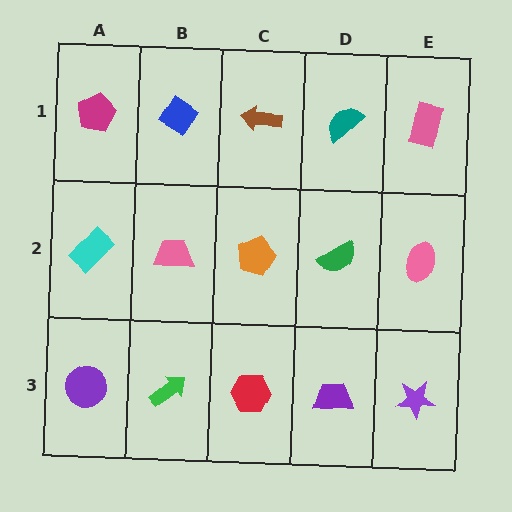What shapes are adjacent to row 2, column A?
A magenta pentagon (row 1, column A), a purple circle (row 3, column A), a pink trapezoid (row 2, column B).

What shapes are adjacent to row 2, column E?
A pink rectangle (row 1, column E), a purple star (row 3, column E), a green semicircle (row 2, column D).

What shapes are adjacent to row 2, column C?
A brown arrow (row 1, column C), a red hexagon (row 3, column C), a pink trapezoid (row 2, column B), a green semicircle (row 2, column D).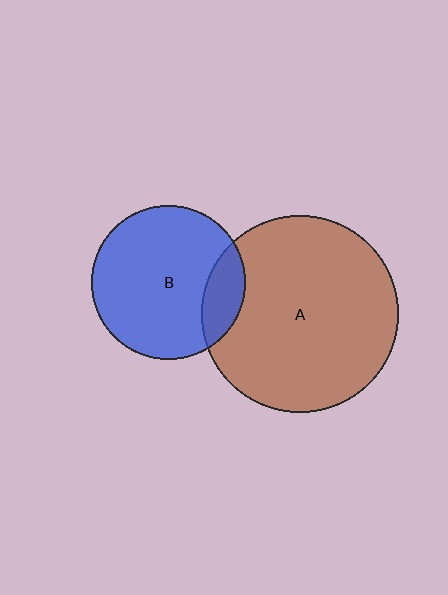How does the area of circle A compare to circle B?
Approximately 1.6 times.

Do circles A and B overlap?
Yes.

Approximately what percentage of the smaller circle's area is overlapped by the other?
Approximately 15%.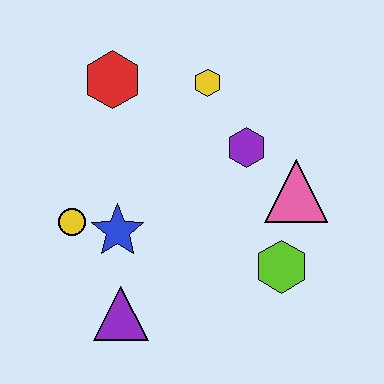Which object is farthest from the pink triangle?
The yellow circle is farthest from the pink triangle.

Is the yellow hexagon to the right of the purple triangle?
Yes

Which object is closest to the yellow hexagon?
The purple hexagon is closest to the yellow hexagon.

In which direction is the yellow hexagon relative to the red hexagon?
The yellow hexagon is to the right of the red hexagon.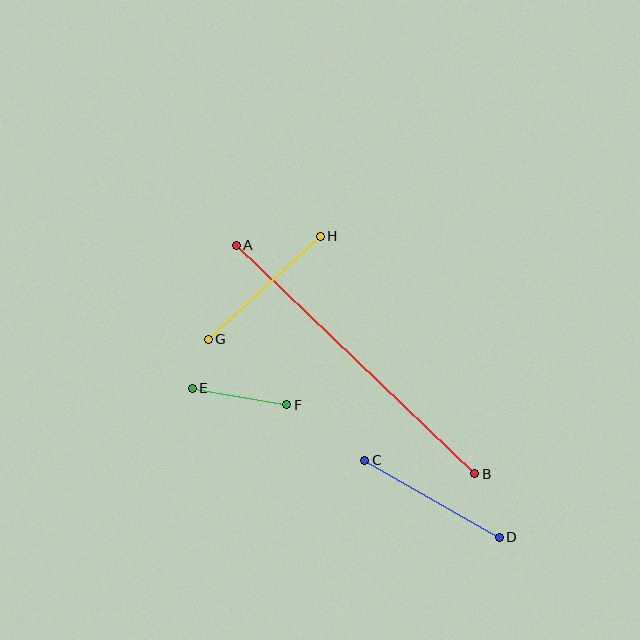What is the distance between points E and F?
The distance is approximately 96 pixels.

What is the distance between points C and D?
The distance is approximately 155 pixels.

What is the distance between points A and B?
The distance is approximately 331 pixels.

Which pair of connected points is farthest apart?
Points A and B are farthest apart.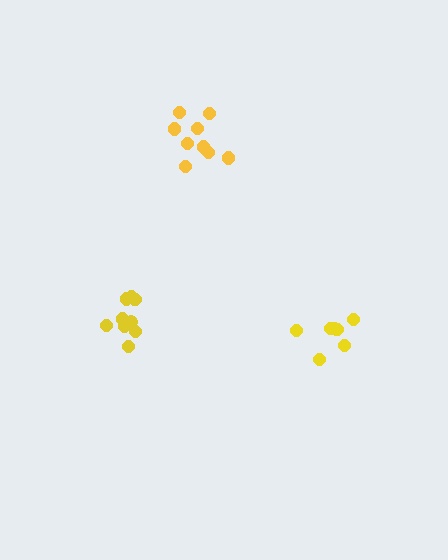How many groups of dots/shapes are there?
There are 3 groups.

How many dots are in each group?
Group 1: 9 dots, Group 2: 9 dots, Group 3: 7 dots (25 total).